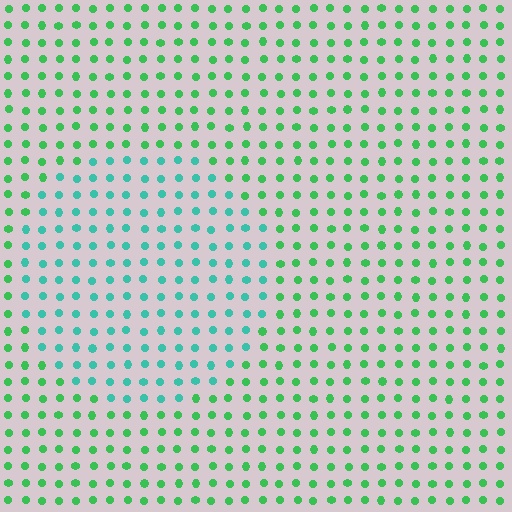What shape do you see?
I see a circle.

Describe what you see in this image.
The image is filled with small green elements in a uniform arrangement. A circle-shaped region is visible where the elements are tinted to a slightly different hue, forming a subtle color boundary.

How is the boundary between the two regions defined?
The boundary is defined purely by a slight shift in hue (about 38 degrees). Spacing, size, and orientation are identical on both sides.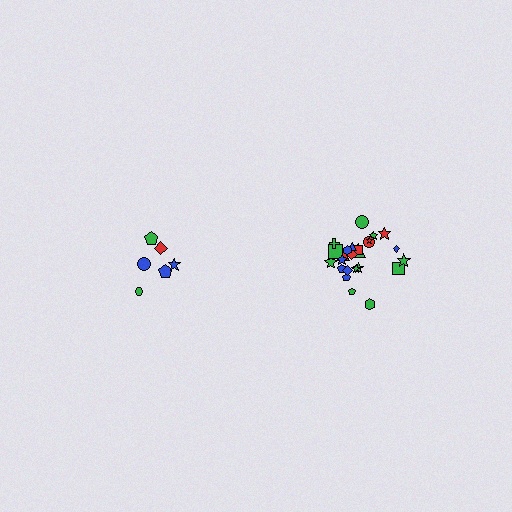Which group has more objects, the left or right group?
The right group.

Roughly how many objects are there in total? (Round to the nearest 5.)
Roughly 30 objects in total.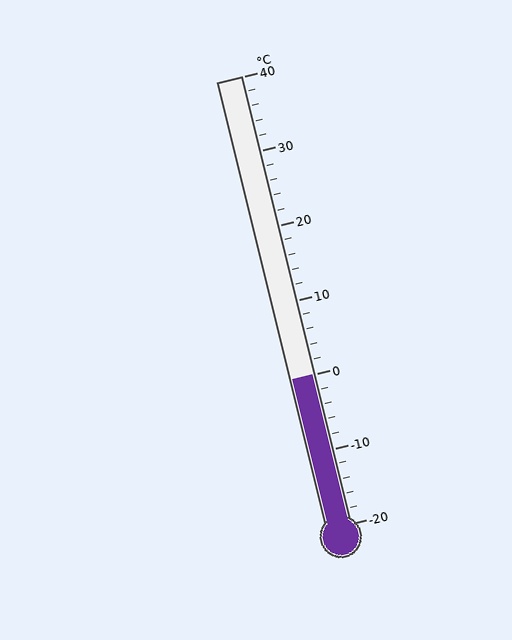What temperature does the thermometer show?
The thermometer shows approximately 0°C.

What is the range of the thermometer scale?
The thermometer scale ranges from -20°C to 40°C.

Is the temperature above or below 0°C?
The temperature is at 0°C.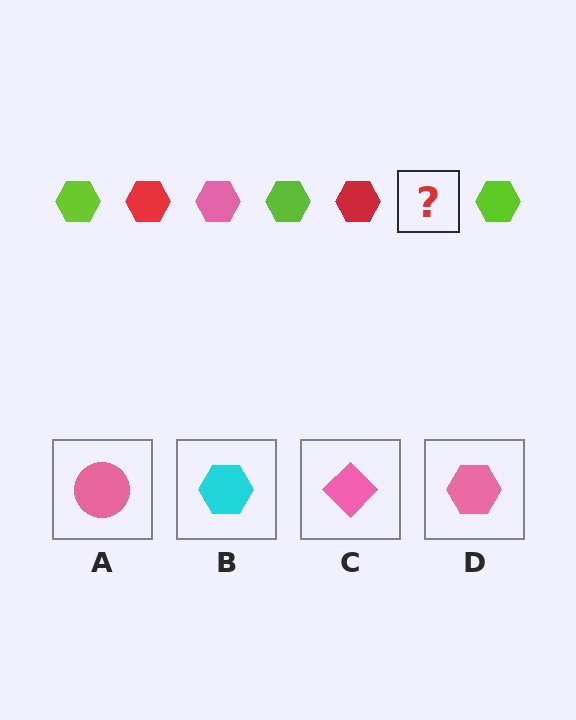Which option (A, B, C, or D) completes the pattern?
D.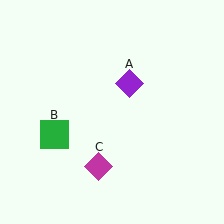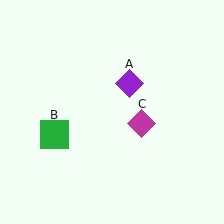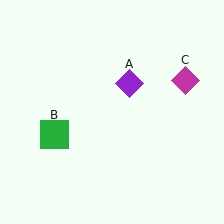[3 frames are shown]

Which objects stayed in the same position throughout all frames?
Purple diamond (object A) and green square (object B) remained stationary.